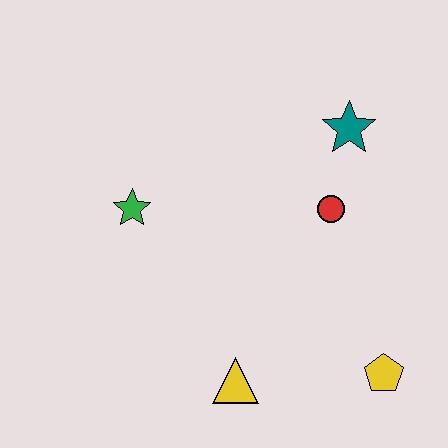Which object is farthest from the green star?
The yellow pentagon is farthest from the green star.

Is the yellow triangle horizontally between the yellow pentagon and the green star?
Yes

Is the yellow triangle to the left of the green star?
No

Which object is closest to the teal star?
The red circle is closest to the teal star.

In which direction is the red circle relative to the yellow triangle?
The red circle is above the yellow triangle.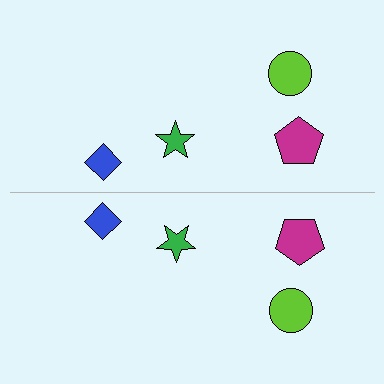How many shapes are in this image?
There are 8 shapes in this image.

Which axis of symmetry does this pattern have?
The pattern has a horizontal axis of symmetry running through the center of the image.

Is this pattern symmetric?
Yes, this pattern has bilateral (reflection) symmetry.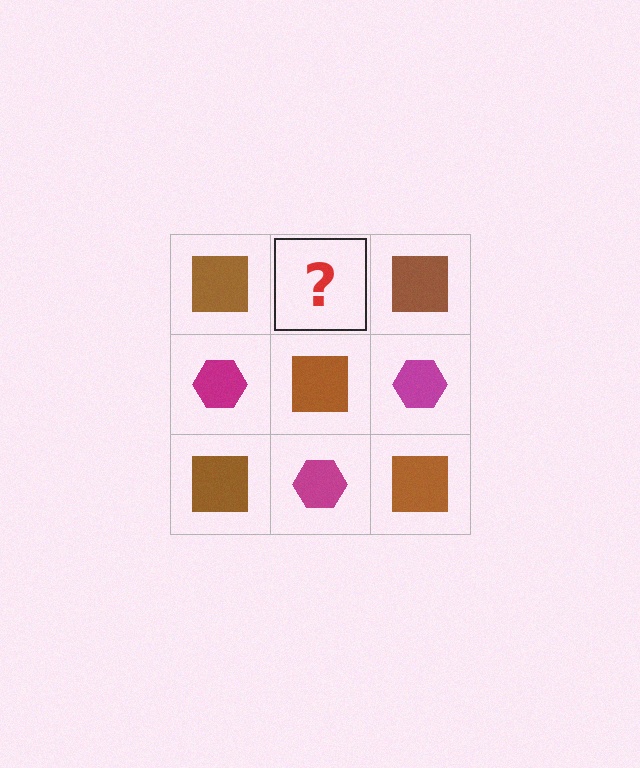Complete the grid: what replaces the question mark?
The question mark should be replaced with a magenta hexagon.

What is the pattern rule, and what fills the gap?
The rule is that it alternates brown square and magenta hexagon in a checkerboard pattern. The gap should be filled with a magenta hexagon.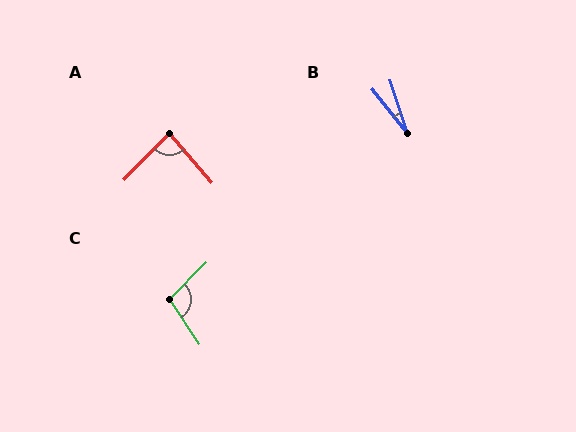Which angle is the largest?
C, at approximately 101 degrees.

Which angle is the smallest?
B, at approximately 20 degrees.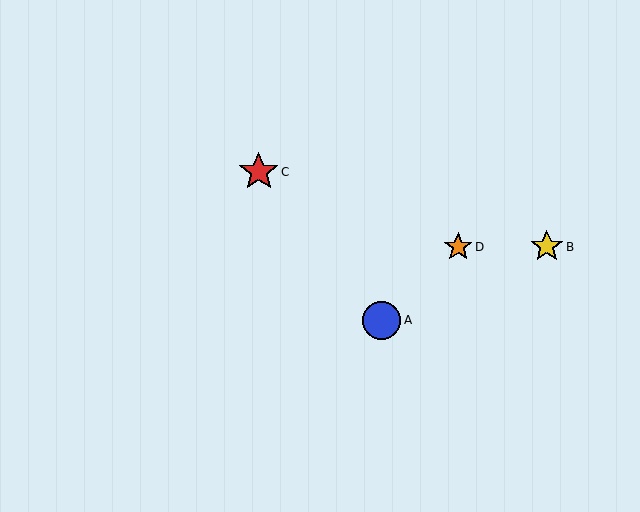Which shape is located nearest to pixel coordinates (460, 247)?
The orange star (labeled D) at (458, 247) is nearest to that location.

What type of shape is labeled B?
Shape B is a yellow star.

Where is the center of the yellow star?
The center of the yellow star is at (547, 247).